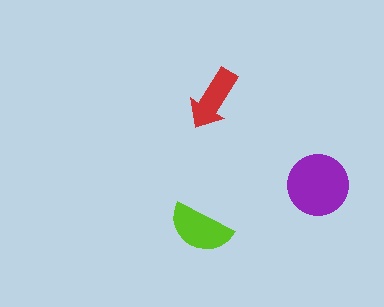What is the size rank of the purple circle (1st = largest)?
1st.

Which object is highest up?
The red arrow is topmost.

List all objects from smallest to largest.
The red arrow, the lime semicircle, the purple circle.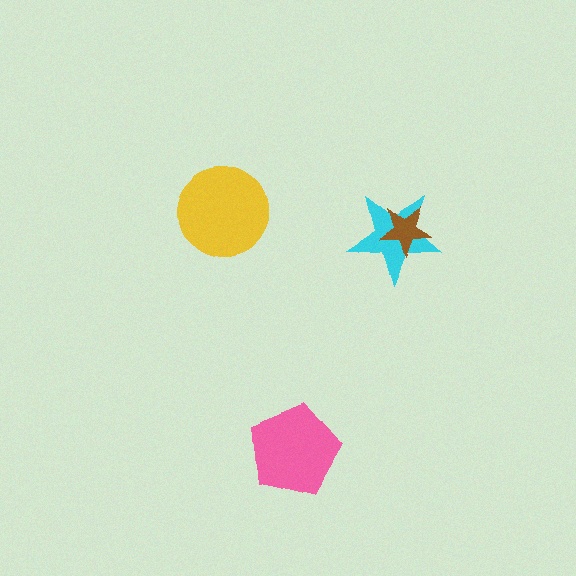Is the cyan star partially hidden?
Yes, it is partially covered by another shape.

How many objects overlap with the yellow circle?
0 objects overlap with the yellow circle.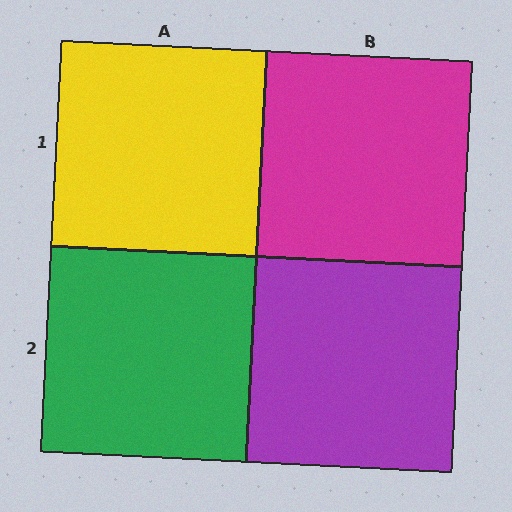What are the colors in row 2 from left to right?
Green, purple.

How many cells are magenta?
1 cell is magenta.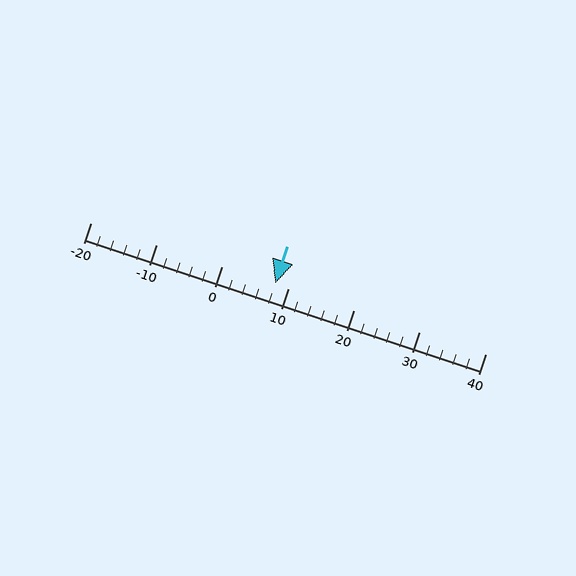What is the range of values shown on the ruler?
The ruler shows values from -20 to 40.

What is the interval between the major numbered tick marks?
The major tick marks are spaced 10 units apart.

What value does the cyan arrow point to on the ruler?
The cyan arrow points to approximately 8.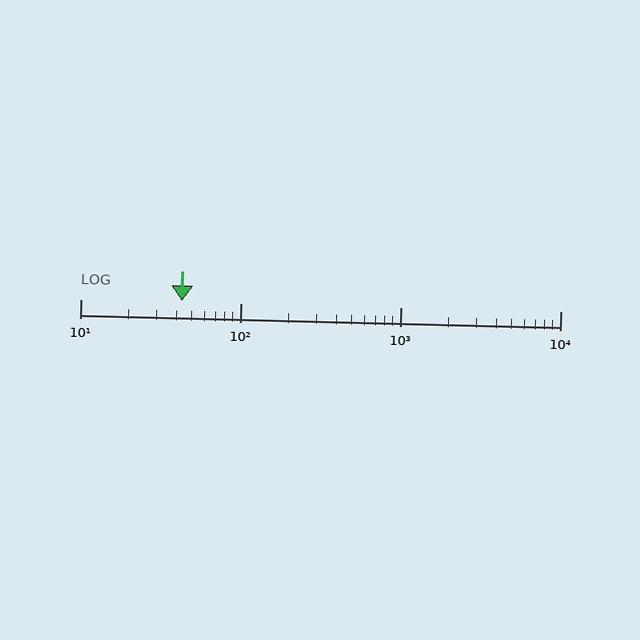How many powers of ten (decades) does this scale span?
The scale spans 3 decades, from 10 to 10000.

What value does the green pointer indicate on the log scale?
The pointer indicates approximately 43.